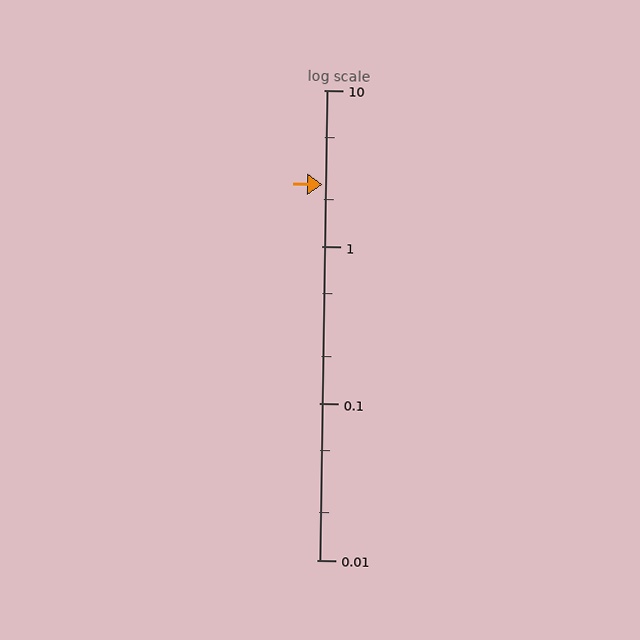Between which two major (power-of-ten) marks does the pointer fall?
The pointer is between 1 and 10.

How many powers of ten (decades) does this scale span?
The scale spans 3 decades, from 0.01 to 10.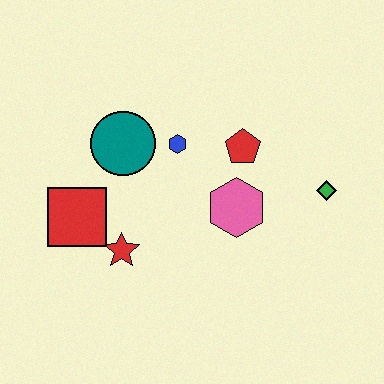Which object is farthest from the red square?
The green diamond is farthest from the red square.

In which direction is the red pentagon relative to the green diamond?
The red pentagon is to the left of the green diamond.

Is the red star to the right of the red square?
Yes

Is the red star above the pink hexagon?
No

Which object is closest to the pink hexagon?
The red pentagon is closest to the pink hexagon.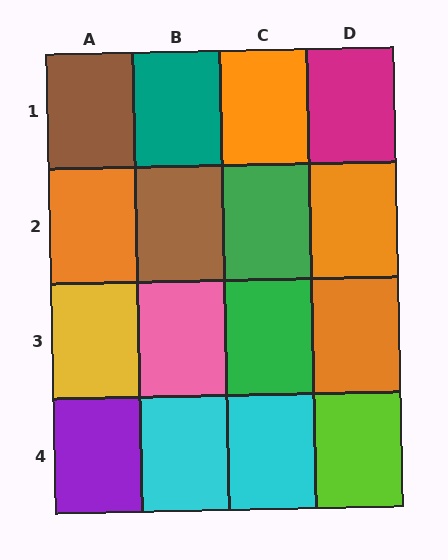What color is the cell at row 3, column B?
Pink.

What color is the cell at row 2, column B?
Brown.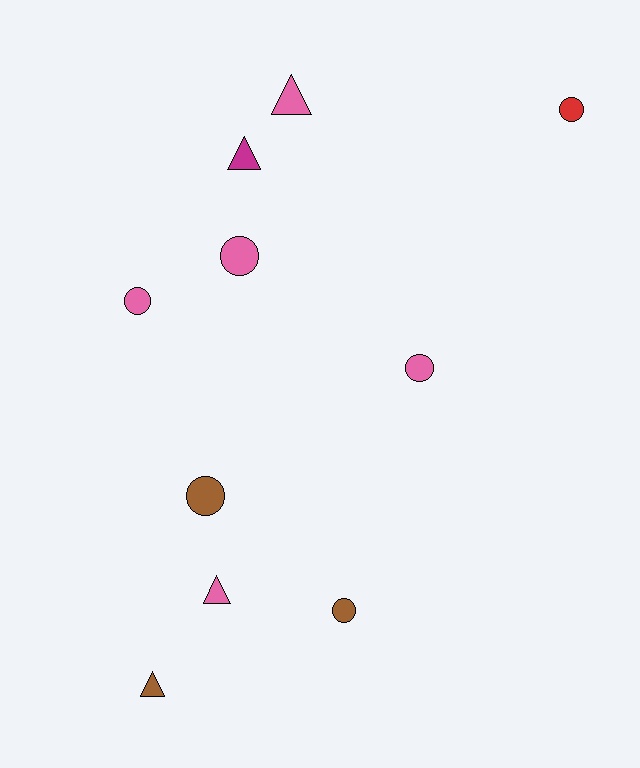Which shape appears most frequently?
Circle, with 6 objects.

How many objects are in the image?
There are 10 objects.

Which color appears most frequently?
Pink, with 5 objects.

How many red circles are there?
There is 1 red circle.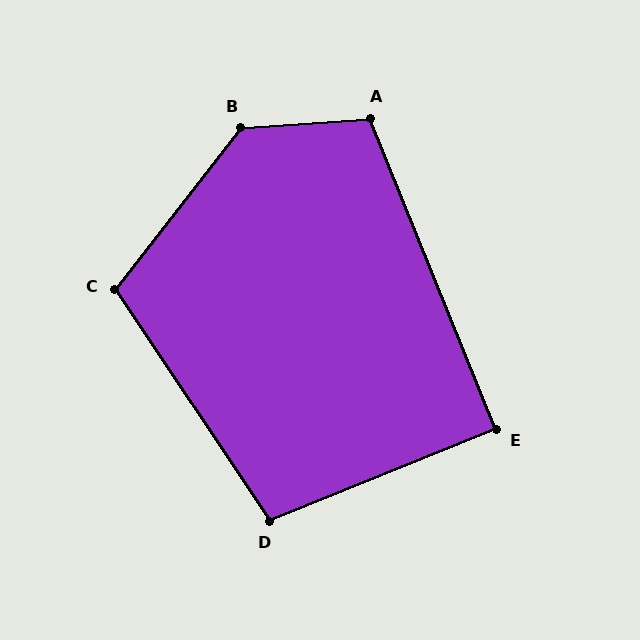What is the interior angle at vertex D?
Approximately 102 degrees (obtuse).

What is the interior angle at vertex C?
Approximately 108 degrees (obtuse).